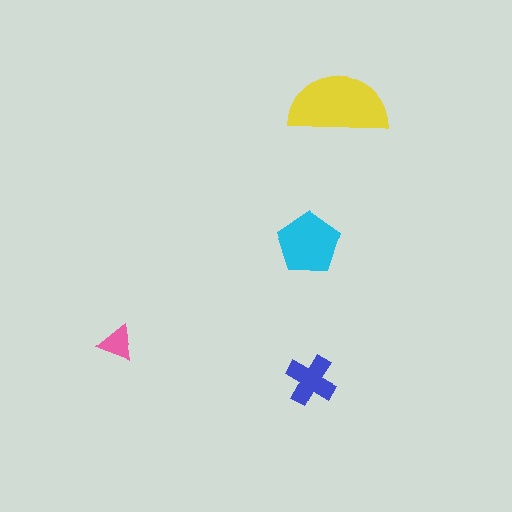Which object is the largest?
The yellow semicircle.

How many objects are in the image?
There are 4 objects in the image.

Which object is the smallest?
The pink triangle.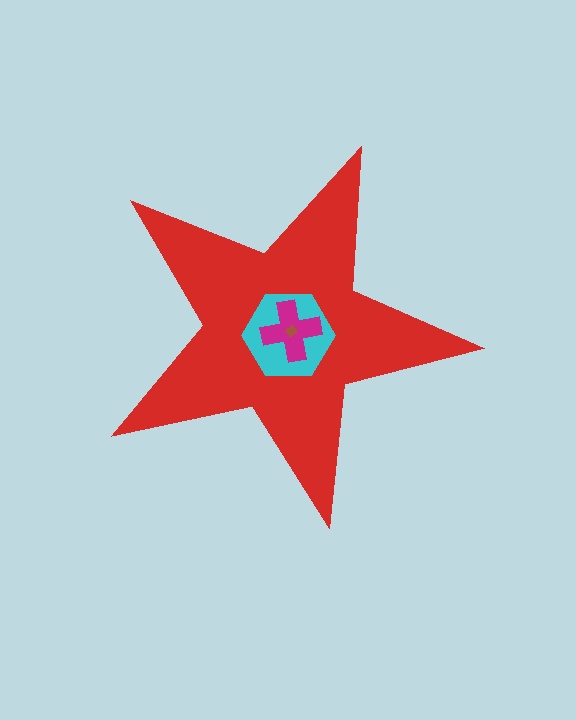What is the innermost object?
The brown diamond.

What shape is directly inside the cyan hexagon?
The magenta cross.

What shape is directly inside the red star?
The cyan hexagon.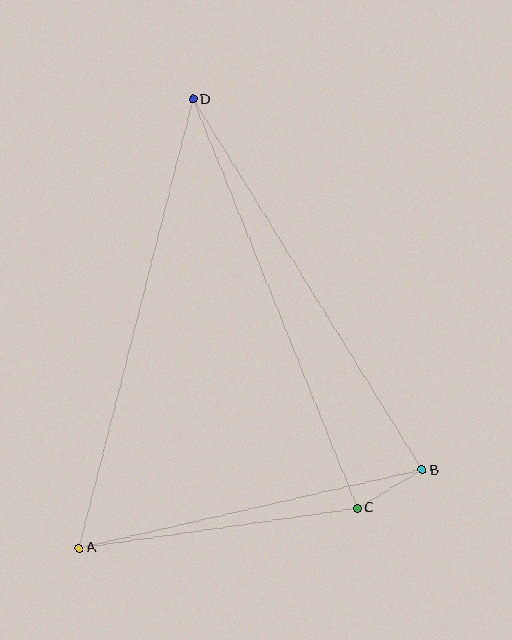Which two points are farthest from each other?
Points A and D are farthest from each other.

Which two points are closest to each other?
Points B and C are closest to each other.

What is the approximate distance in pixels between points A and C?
The distance between A and C is approximately 281 pixels.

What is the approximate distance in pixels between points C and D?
The distance between C and D is approximately 441 pixels.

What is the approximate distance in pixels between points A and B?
The distance between A and B is approximately 352 pixels.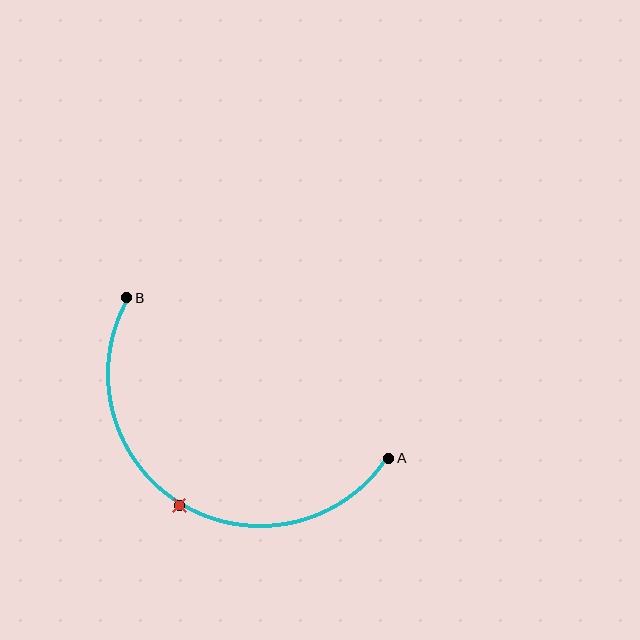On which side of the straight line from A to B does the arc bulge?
The arc bulges below the straight line connecting A and B.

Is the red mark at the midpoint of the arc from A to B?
Yes. The red mark lies on the arc at equal arc-length from both A and B — it is the arc midpoint.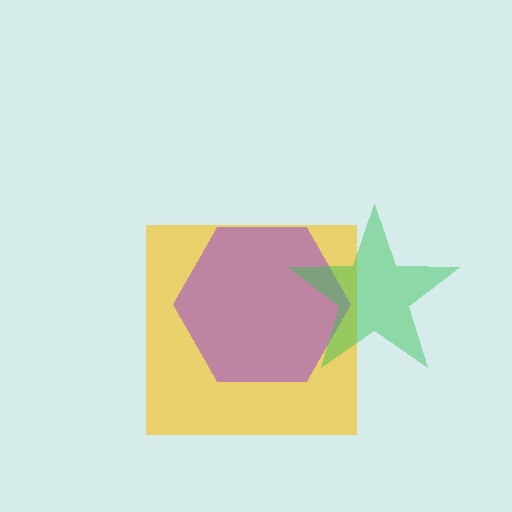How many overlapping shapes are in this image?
There are 3 overlapping shapes in the image.